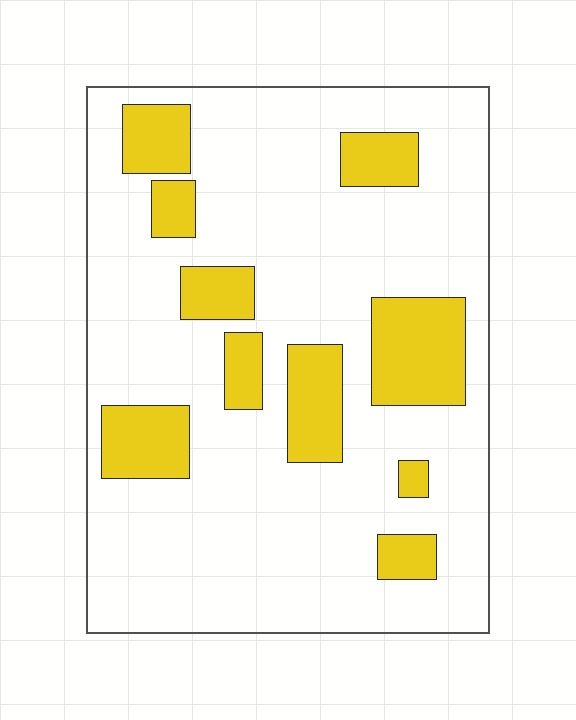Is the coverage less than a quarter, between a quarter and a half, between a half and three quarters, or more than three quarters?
Less than a quarter.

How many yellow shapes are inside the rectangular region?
10.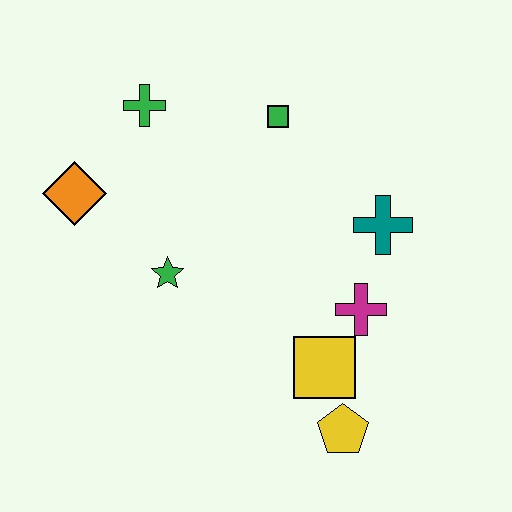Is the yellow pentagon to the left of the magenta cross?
Yes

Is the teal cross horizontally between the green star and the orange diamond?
No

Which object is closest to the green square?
The green cross is closest to the green square.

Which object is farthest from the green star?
The yellow pentagon is farthest from the green star.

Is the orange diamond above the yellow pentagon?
Yes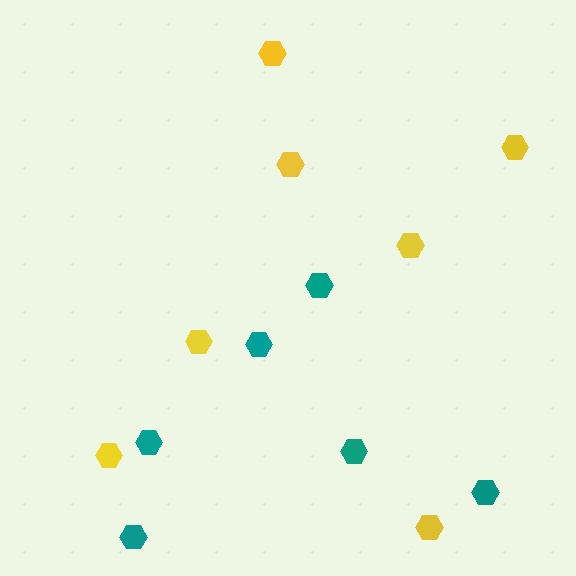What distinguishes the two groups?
There are 2 groups: one group of teal hexagons (6) and one group of yellow hexagons (7).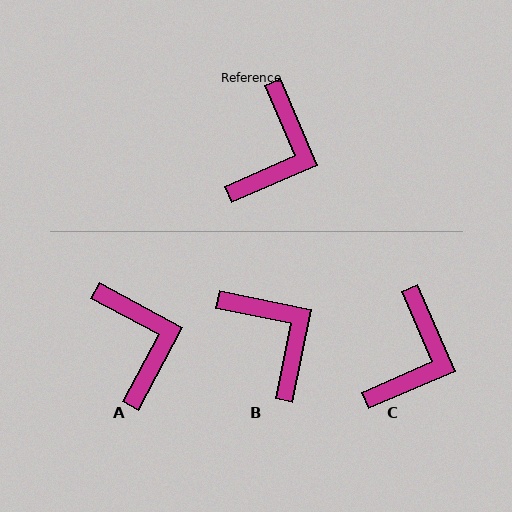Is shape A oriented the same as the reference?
No, it is off by about 39 degrees.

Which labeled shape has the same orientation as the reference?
C.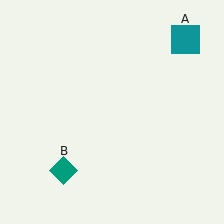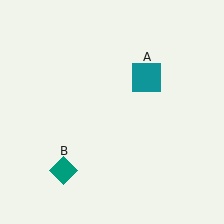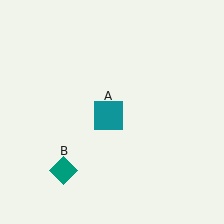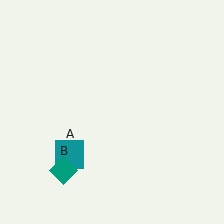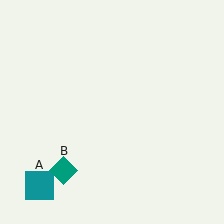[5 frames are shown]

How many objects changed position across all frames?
1 object changed position: teal square (object A).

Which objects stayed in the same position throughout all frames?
Teal diamond (object B) remained stationary.